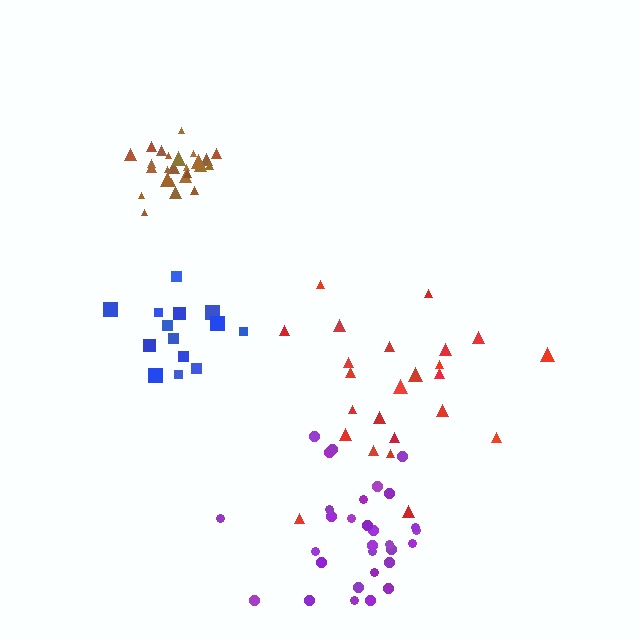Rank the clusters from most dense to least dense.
brown, blue, purple, red.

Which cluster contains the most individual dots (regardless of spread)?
Purple (30).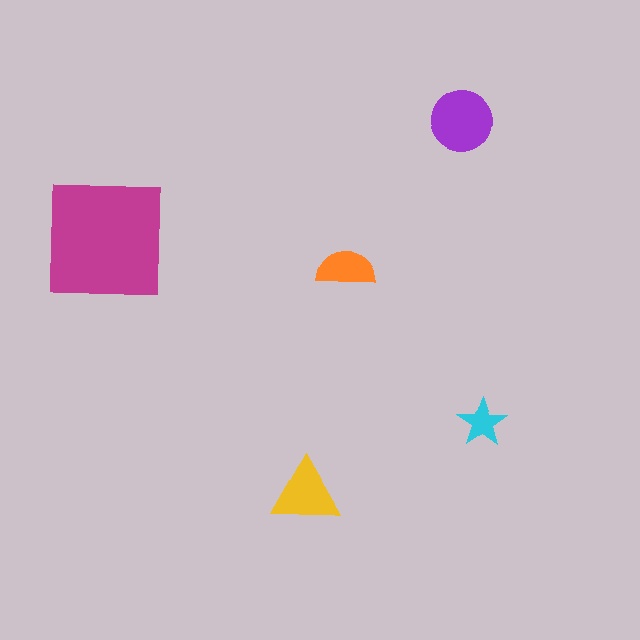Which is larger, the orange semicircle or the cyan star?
The orange semicircle.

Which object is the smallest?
The cyan star.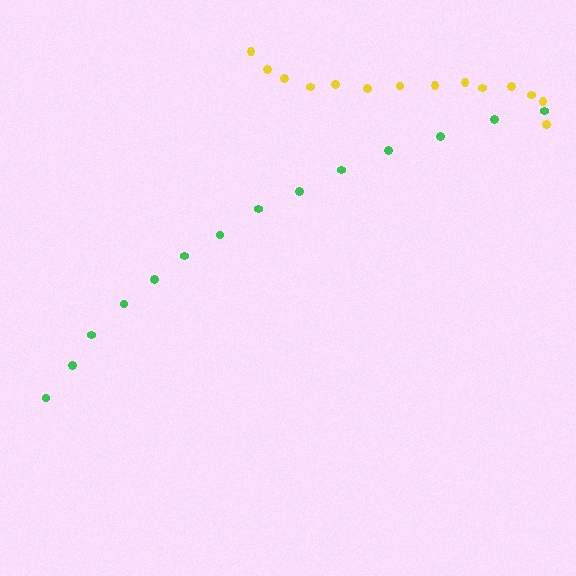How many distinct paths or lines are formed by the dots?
There are 2 distinct paths.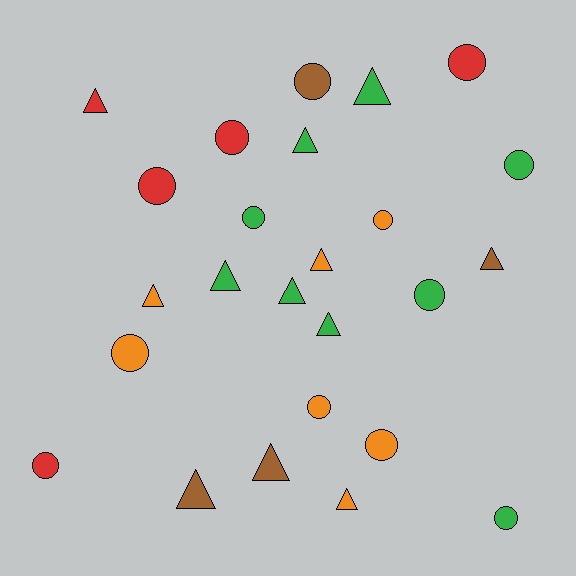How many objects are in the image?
There are 25 objects.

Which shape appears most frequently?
Circle, with 13 objects.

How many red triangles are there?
There is 1 red triangle.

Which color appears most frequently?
Green, with 9 objects.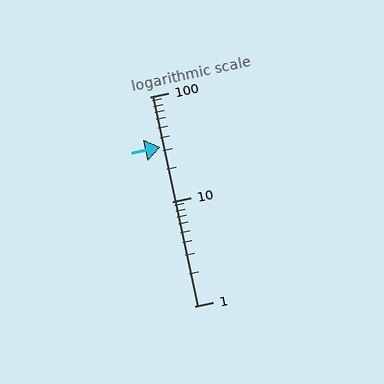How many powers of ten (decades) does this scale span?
The scale spans 2 decades, from 1 to 100.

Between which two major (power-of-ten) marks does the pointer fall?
The pointer is between 10 and 100.